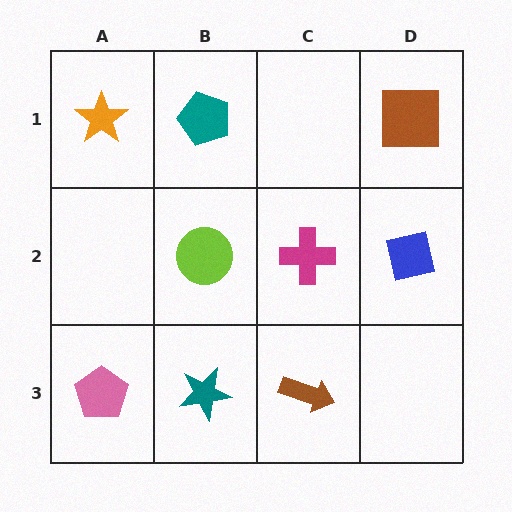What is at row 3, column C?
A brown arrow.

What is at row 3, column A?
A pink pentagon.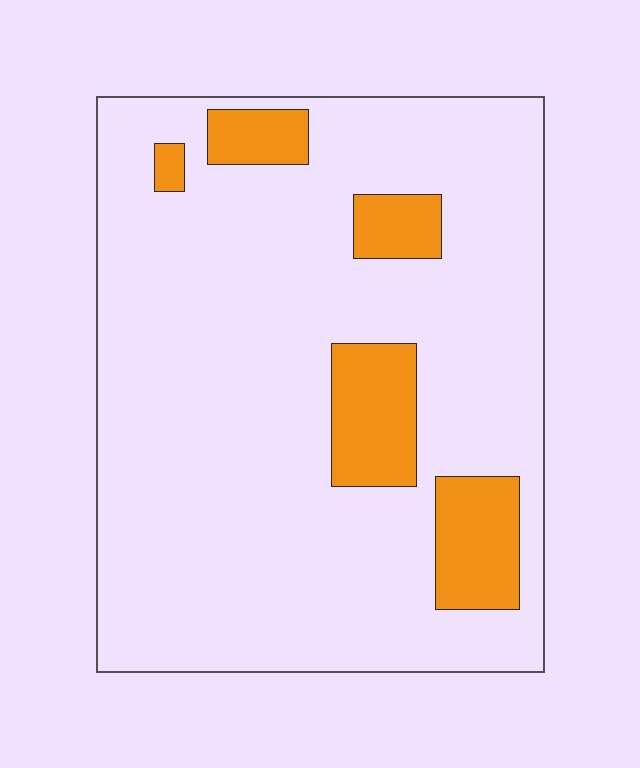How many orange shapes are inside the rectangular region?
5.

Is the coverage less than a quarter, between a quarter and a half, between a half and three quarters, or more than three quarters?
Less than a quarter.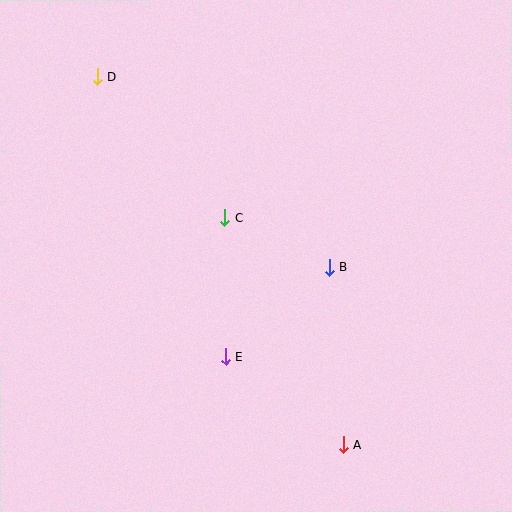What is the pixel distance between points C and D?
The distance between C and D is 190 pixels.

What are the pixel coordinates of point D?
Point D is at (98, 77).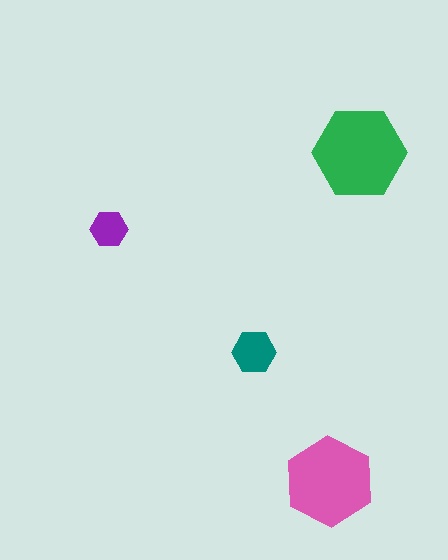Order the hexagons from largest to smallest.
the green one, the pink one, the teal one, the purple one.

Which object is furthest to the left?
The purple hexagon is leftmost.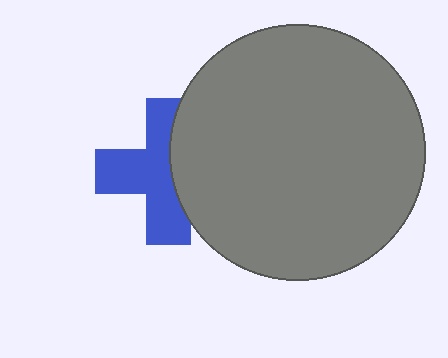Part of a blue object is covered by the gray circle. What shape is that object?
It is a cross.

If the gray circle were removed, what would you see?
You would see the complete blue cross.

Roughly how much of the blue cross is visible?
About half of it is visible (roughly 62%).